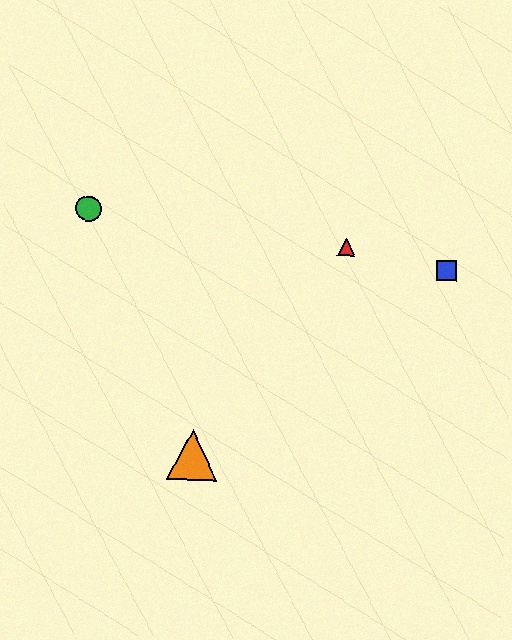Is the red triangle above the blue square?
Yes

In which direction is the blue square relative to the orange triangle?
The blue square is to the right of the orange triangle.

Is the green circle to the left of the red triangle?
Yes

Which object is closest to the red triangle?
The blue square is closest to the red triangle.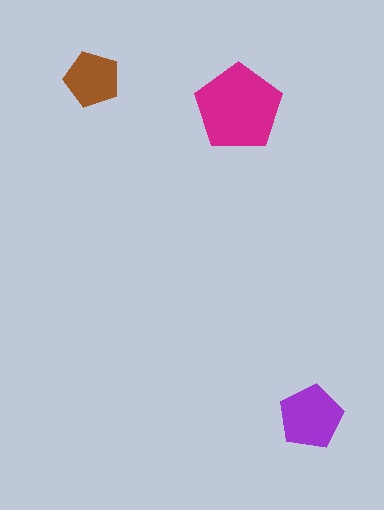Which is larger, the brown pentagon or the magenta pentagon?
The magenta one.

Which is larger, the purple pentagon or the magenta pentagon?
The magenta one.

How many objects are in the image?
There are 3 objects in the image.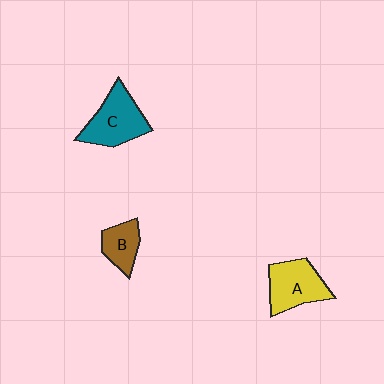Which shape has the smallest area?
Shape B (brown).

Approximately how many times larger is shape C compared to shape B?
Approximately 1.7 times.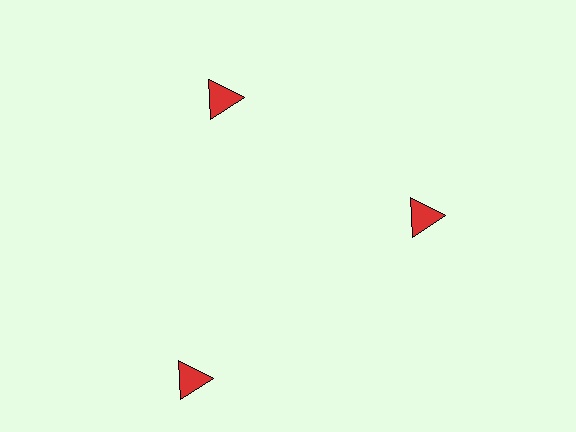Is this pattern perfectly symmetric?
No. The 3 red triangles are arranged in a ring, but one element near the 7 o'clock position is pushed outward from the center, breaking the 3-fold rotational symmetry.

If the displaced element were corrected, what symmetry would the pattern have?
It would have 3-fold rotational symmetry — the pattern would map onto itself every 120 degrees.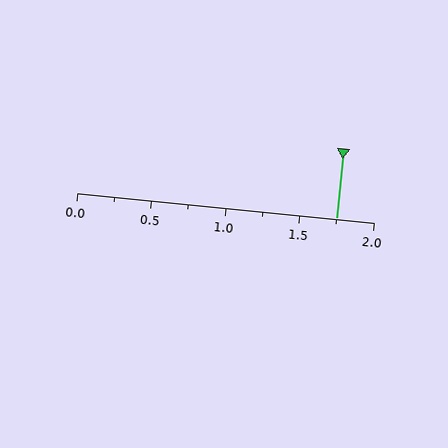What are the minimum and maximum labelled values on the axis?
The axis runs from 0.0 to 2.0.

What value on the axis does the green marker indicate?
The marker indicates approximately 1.75.